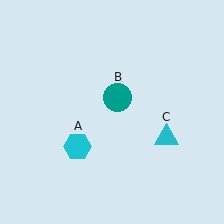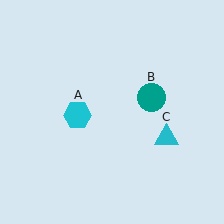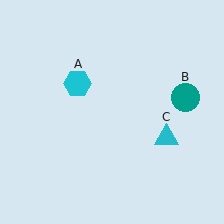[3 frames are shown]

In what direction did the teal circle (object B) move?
The teal circle (object B) moved right.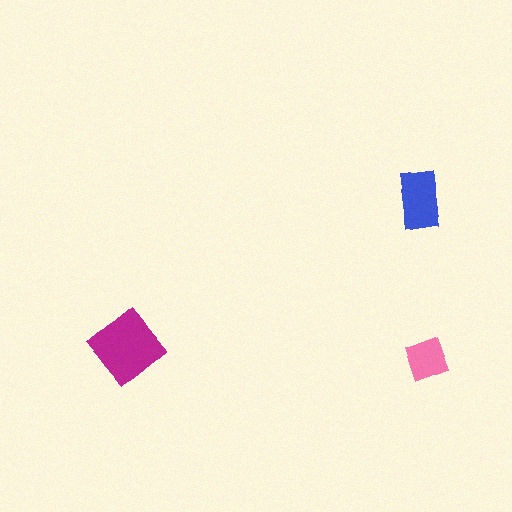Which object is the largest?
The magenta diamond.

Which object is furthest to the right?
The pink diamond is rightmost.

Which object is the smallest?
The pink diamond.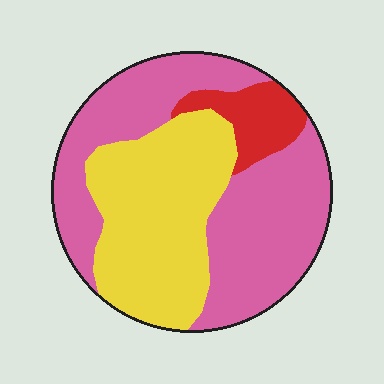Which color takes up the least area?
Red, at roughly 10%.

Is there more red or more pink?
Pink.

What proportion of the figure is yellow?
Yellow takes up between a quarter and a half of the figure.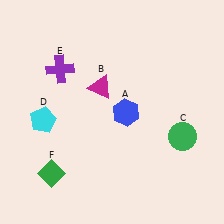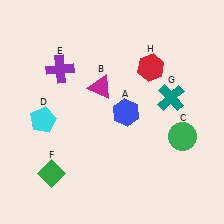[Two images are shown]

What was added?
A teal cross (G), a red hexagon (H) were added in Image 2.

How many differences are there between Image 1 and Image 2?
There are 2 differences between the two images.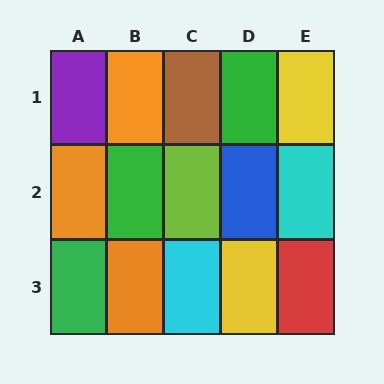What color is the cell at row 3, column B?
Orange.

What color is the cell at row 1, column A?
Purple.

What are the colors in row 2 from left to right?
Orange, green, lime, blue, cyan.